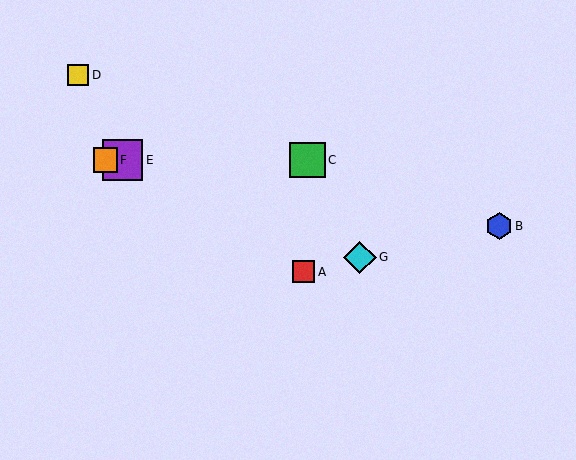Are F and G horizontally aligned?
No, F is at y≈160 and G is at y≈257.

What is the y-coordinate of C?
Object C is at y≈160.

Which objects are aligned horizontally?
Objects C, E, F are aligned horizontally.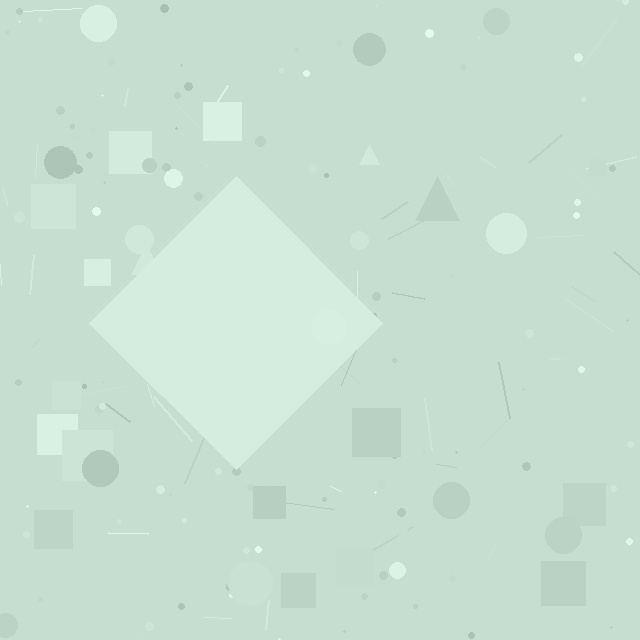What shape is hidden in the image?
A diamond is hidden in the image.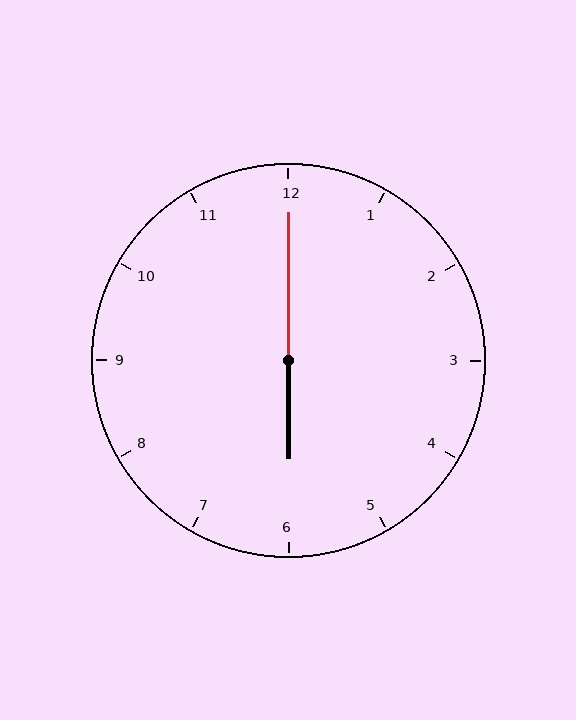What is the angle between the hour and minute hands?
Approximately 180 degrees.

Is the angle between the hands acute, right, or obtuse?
It is obtuse.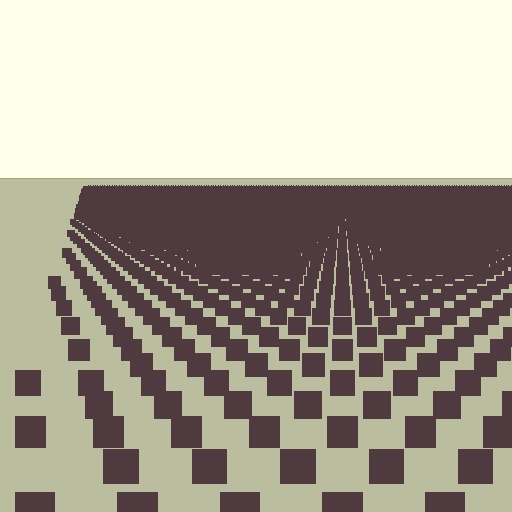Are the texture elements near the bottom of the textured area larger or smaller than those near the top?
Larger. Near the bottom, elements are closer to the viewer and appear at a bigger on-screen size.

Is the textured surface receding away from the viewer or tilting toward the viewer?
The surface is receding away from the viewer. Texture elements get smaller and denser toward the top.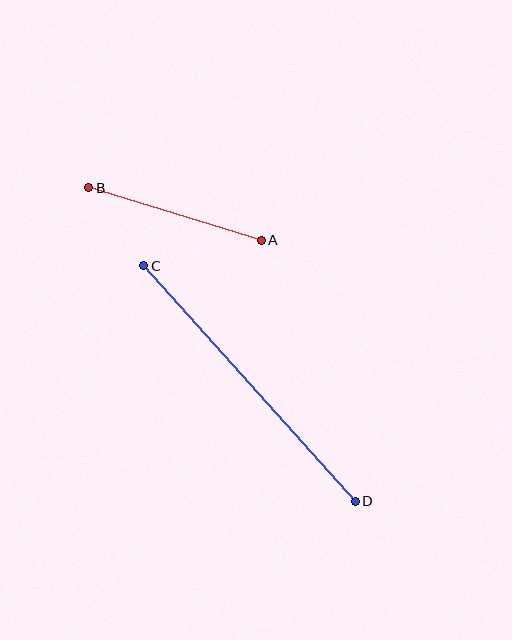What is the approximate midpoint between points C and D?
The midpoint is at approximately (250, 384) pixels.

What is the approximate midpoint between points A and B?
The midpoint is at approximately (175, 214) pixels.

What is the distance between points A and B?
The distance is approximately 180 pixels.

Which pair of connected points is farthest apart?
Points C and D are farthest apart.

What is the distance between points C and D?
The distance is approximately 316 pixels.